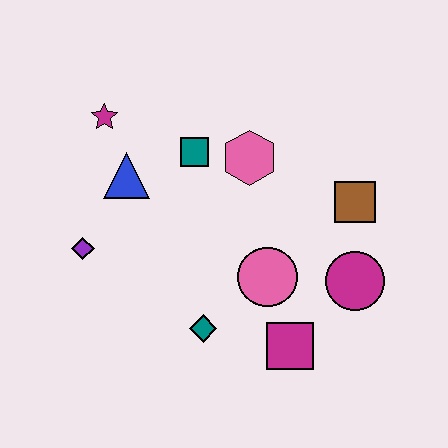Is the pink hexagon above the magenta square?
Yes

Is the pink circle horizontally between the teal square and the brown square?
Yes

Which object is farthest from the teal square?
The magenta square is farthest from the teal square.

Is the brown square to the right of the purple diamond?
Yes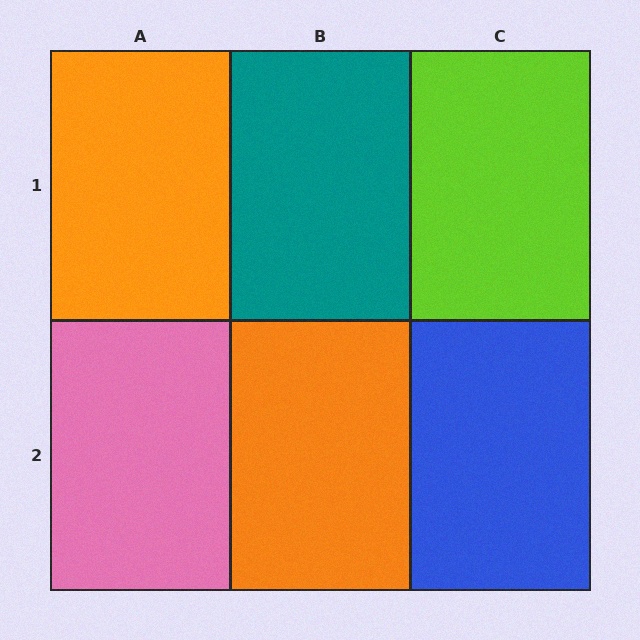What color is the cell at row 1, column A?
Orange.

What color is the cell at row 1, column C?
Lime.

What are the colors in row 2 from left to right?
Pink, orange, blue.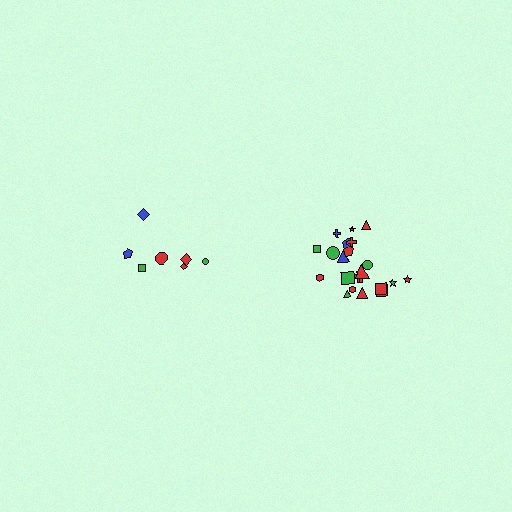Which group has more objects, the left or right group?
The right group.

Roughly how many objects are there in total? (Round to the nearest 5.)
Roughly 30 objects in total.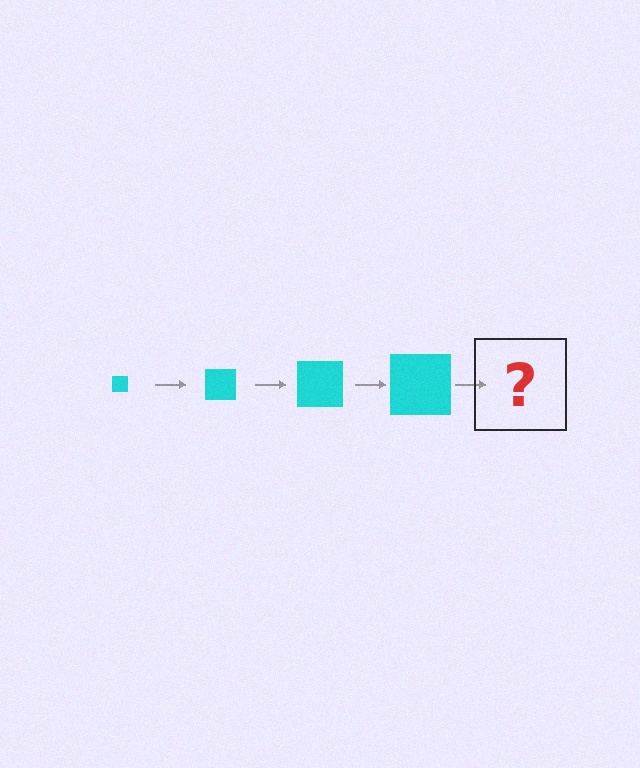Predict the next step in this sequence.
The next step is a cyan square, larger than the previous one.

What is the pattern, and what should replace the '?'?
The pattern is that the square gets progressively larger each step. The '?' should be a cyan square, larger than the previous one.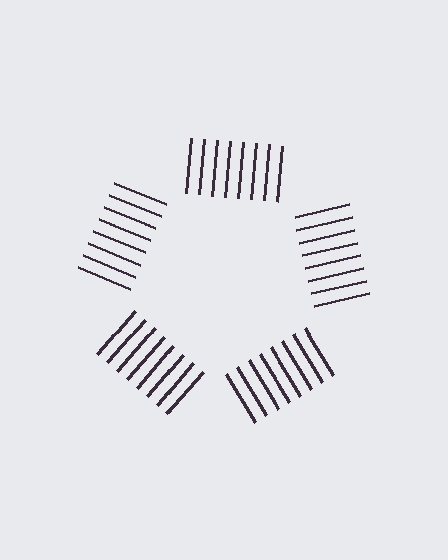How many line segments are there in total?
40 — 8 along each of the 5 edges.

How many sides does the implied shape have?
5 sides — the line-ends trace a pentagon.